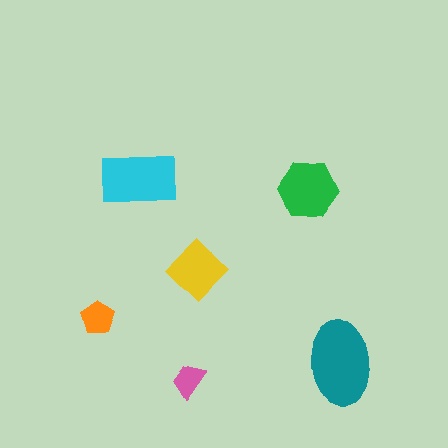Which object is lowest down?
The pink trapezoid is bottommost.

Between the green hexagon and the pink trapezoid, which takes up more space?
The green hexagon.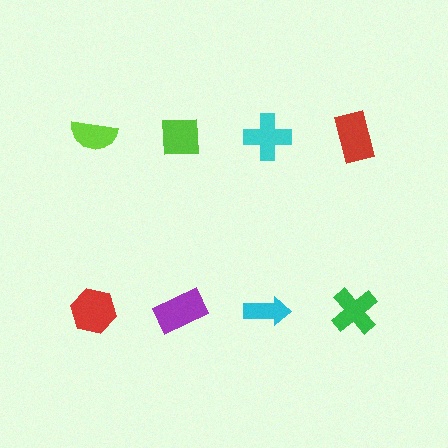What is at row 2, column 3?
A cyan arrow.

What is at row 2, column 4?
A green cross.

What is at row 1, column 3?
A cyan cross.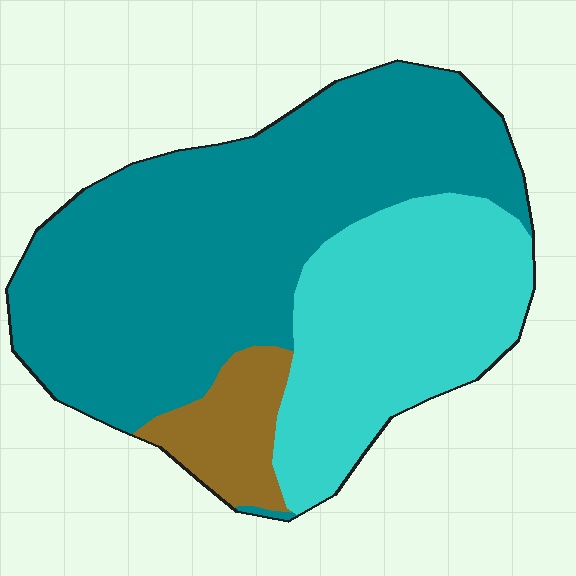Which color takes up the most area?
Teal, at roughly 60%.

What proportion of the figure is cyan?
Cyan takes up between a sixth and a third of the figure.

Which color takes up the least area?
Brown, at roughly 10%.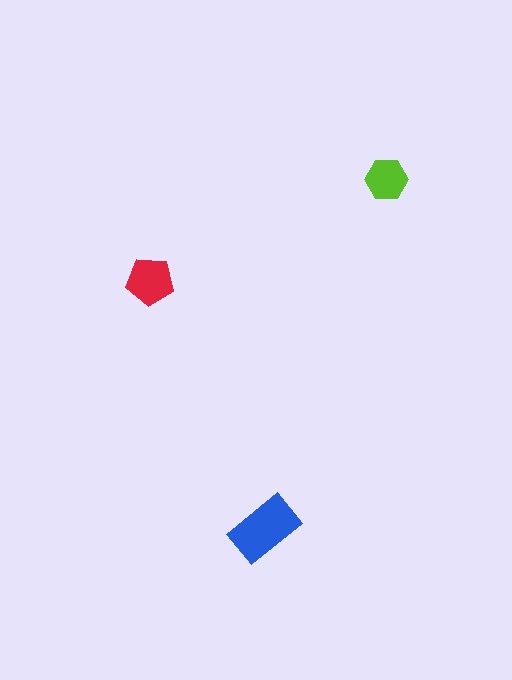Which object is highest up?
The lime hexagon is topmost.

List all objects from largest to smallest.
The blue rectangle, the red pentagon, the lime hexagon.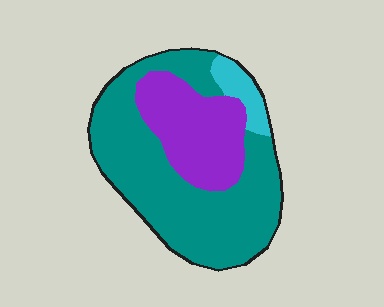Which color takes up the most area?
Teal, at roughly 65%.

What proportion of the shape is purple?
Purple covers 28% of the shape.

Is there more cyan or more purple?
Purple.